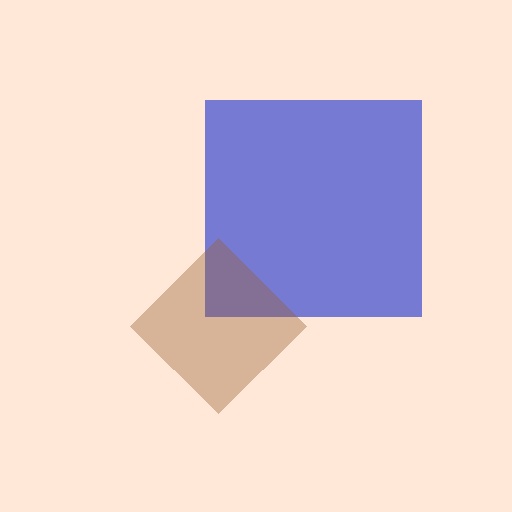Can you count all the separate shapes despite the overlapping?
Yes, there are 2 separate shapes.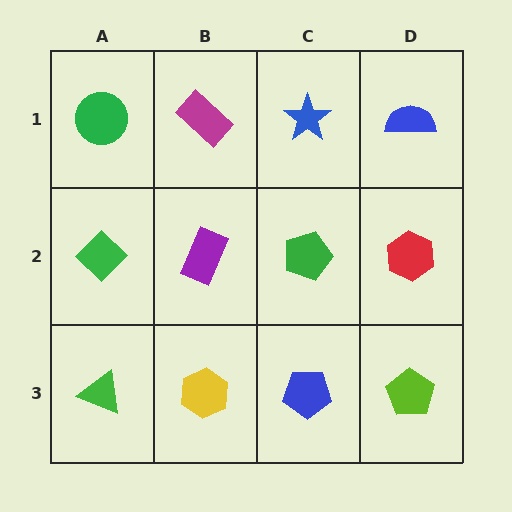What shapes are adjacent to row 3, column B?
A purple rectangle (row 2, column B), a green triangle (row 3, column A), a blue pentagon (row 3, column C).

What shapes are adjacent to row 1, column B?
A purple rectangle (row 2, column B), a green circle (row 1, column A), a blue star (row 1, column C).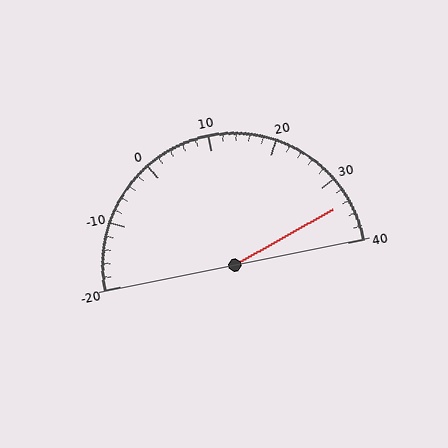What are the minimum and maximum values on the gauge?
The gauge ranges from -20 to 40.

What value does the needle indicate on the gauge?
The needle indicates approximately 34.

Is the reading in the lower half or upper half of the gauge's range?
The reading is in the upper half of the range (-20 to 40).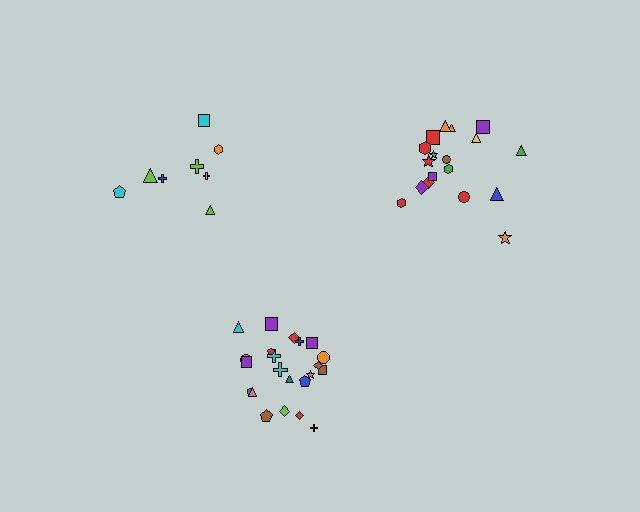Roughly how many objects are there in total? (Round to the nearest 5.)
Roughly 50 objects in total.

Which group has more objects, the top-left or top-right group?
The top-right group.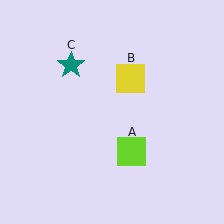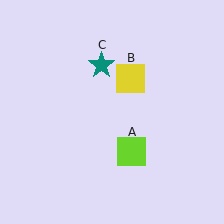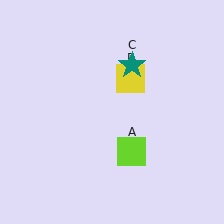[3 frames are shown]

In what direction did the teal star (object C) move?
The teal star (object C) moved right.